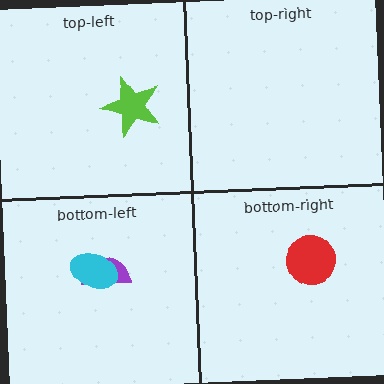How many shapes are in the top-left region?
1.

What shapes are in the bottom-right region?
The red circle.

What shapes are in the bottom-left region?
The purple semicircle, the cyan ellipse.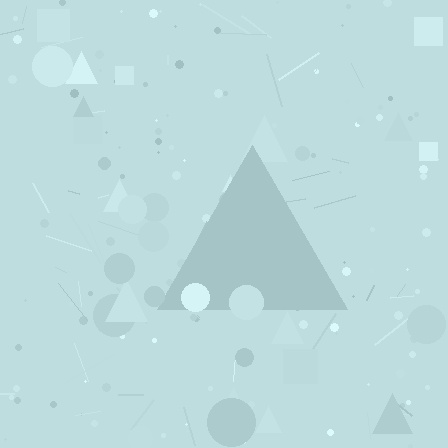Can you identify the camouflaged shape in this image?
The camouflaged shape is a triangle.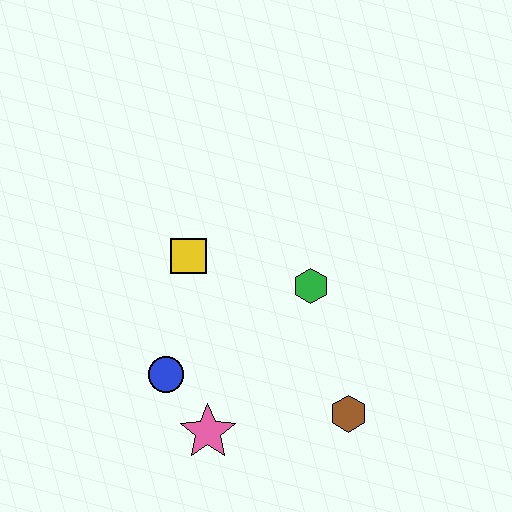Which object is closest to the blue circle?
The pink star is closest to the blue circle.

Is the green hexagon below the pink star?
No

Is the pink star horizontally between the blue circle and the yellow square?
No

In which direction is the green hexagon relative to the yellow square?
The green hexagon is to the right of the yellow square.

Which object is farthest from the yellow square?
The brown hexagon is farthest from the yellow square.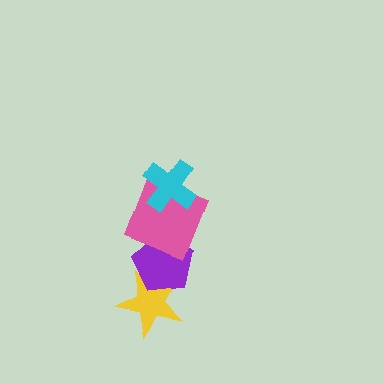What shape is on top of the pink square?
The cyan cross is on top of the pink square.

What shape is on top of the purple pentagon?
The pink square is on top of the purple pentagon.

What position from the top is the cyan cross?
The cyan cross is 1st from the top.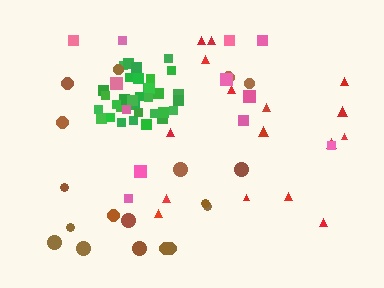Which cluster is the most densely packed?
Green.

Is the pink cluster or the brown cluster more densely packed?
Brown.